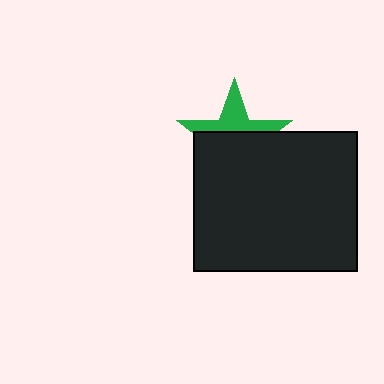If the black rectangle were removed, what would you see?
You would see the complete green star.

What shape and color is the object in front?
The object in front is a black rectangle.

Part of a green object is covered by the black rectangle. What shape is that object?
It is a star.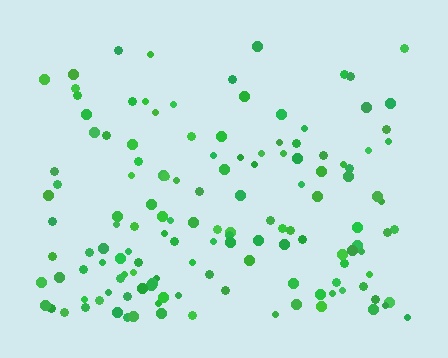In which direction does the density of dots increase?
From top to bottom, with the bottom side densest.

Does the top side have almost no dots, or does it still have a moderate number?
Still a moderate number, just noticeably fewer than the bottom.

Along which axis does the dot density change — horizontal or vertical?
Vertical.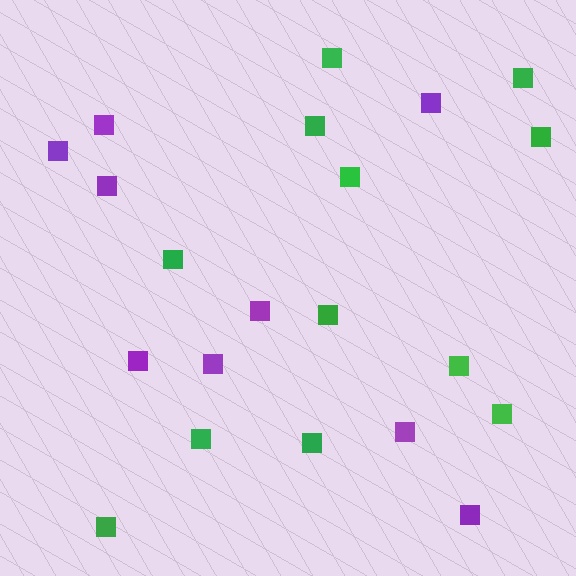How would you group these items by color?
There are 2 groups: one group of green squares (12) and one group of purple squares (9).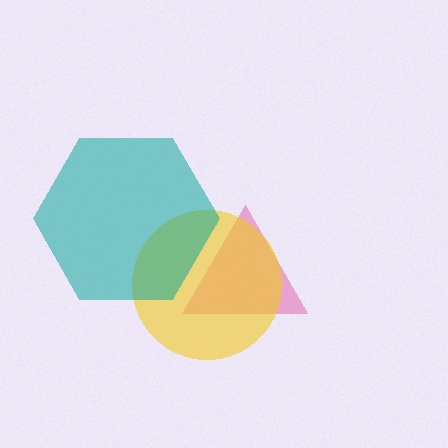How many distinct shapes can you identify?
There are 3 distinct shapes: a pink triangle, a yellow circle, a teal hexagon.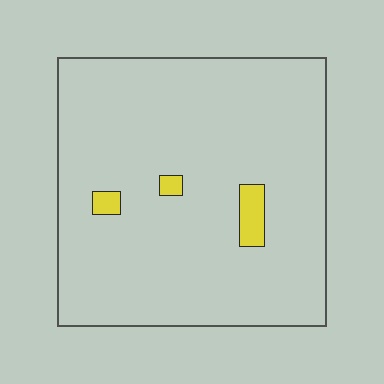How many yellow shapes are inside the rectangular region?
3.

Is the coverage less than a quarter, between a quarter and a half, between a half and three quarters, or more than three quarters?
Less than a quarter.